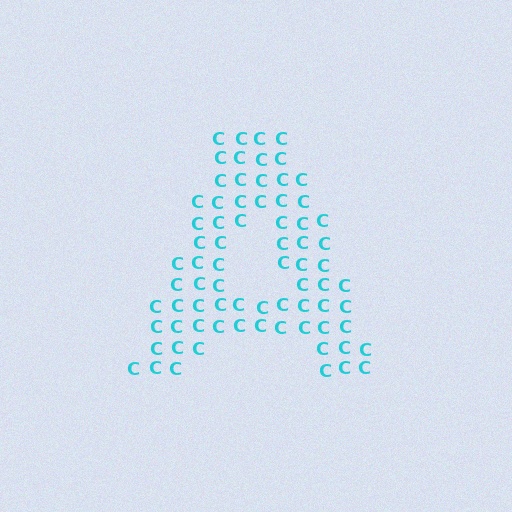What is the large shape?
The large shape is the letter A.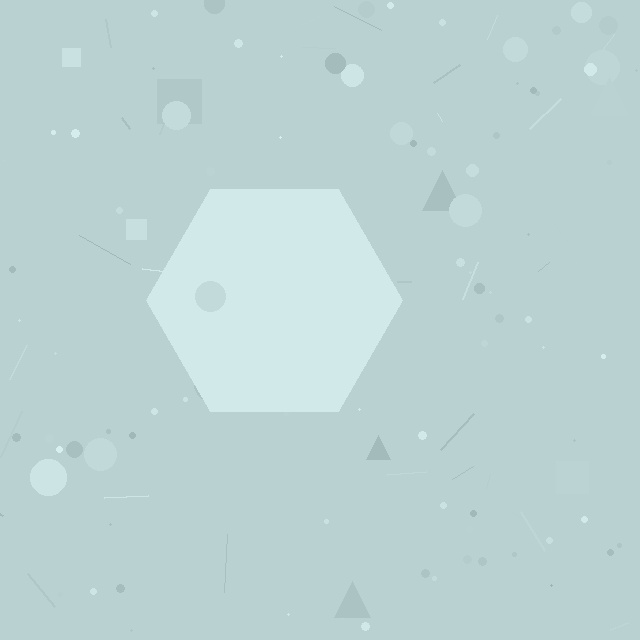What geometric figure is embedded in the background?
A hexagon is embedded in the background.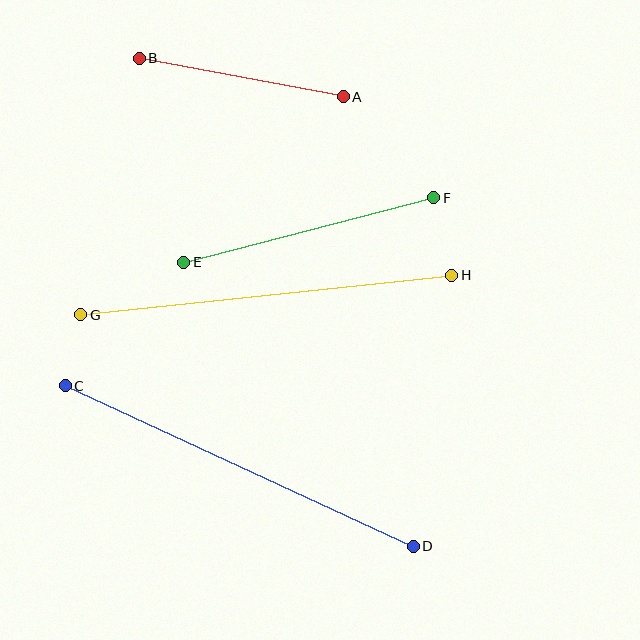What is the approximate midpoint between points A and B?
The midpoint is at approximately (241, 77) pixels.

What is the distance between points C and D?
The distance is approximately 383 pixels.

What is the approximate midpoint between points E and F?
The midpoint is at approximately (309, 230) pixels.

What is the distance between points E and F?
The distance is approximately 258 pixels.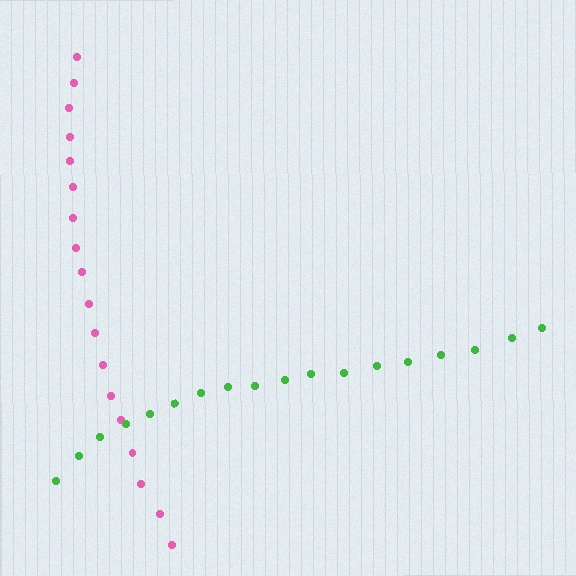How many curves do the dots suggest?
There are 2 distinct paths.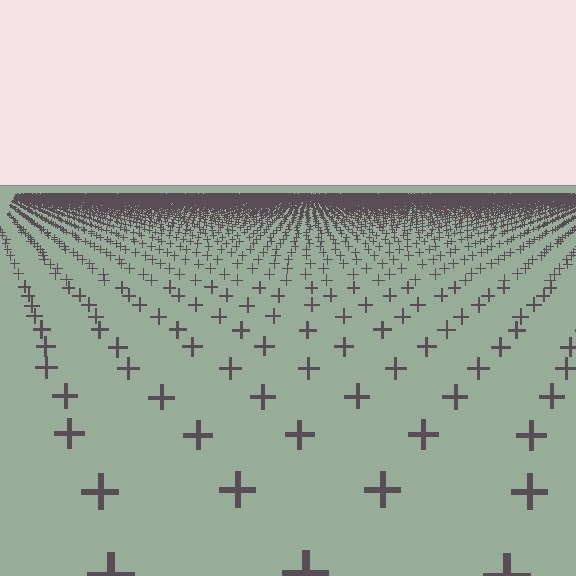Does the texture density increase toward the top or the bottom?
Density increases toward the top.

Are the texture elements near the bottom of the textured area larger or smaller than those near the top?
Larger. Near the bottom, elements are closer to the viewer and appear at a bigger on-screen size.